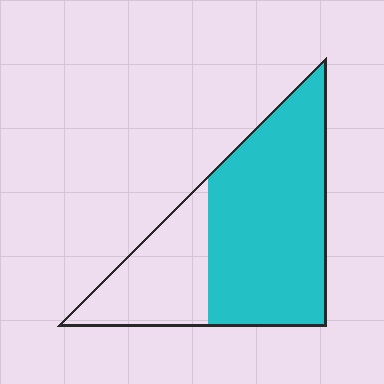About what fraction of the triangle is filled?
About two thirds (2/3).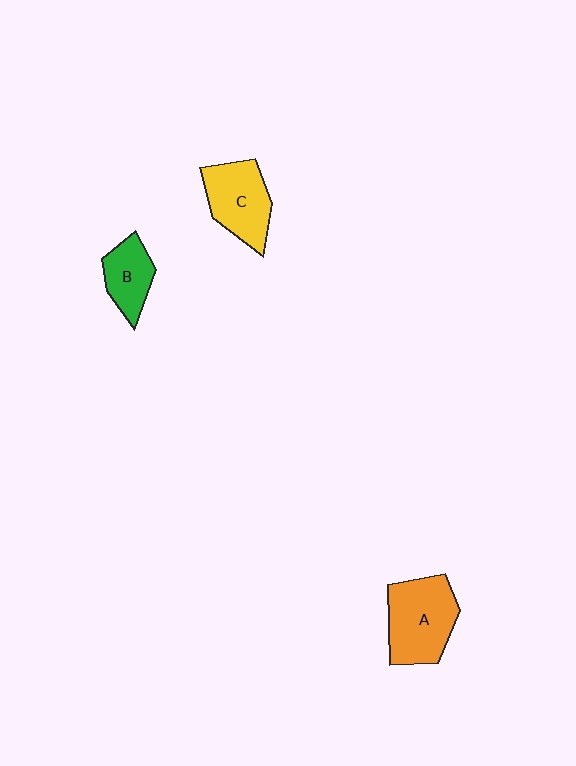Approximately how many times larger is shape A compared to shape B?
Approximately 1.7 times.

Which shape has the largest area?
Shape A (orange).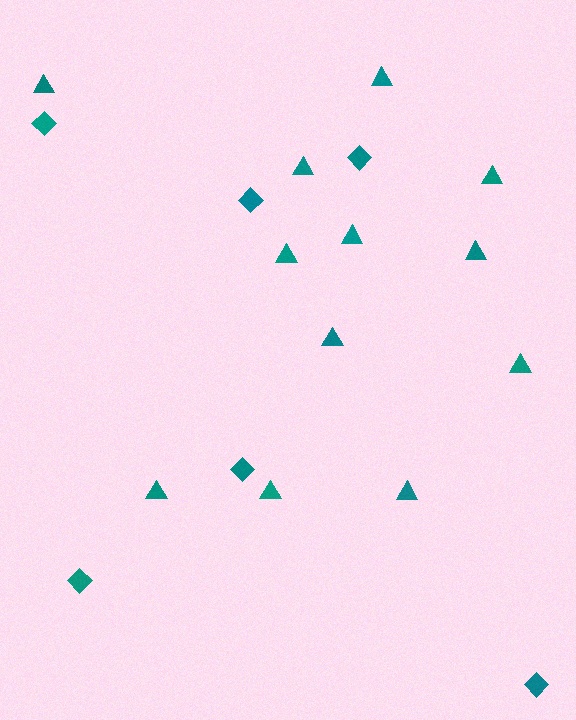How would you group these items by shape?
There are 2 groups: one group of triangles (12) and one group of diamonds (6).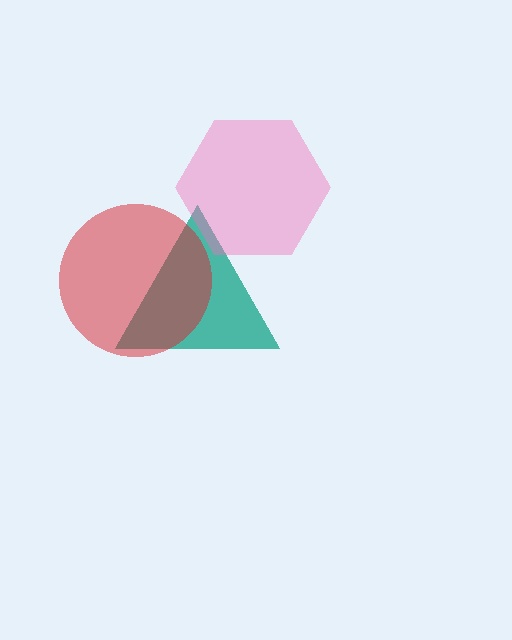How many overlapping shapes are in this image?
There are 3 overlapping shapes in the image.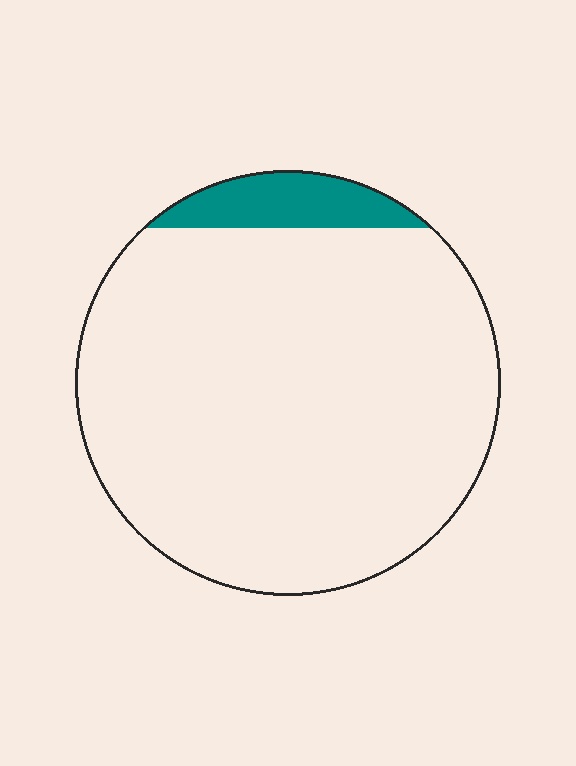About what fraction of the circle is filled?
About one tenth (1/10).